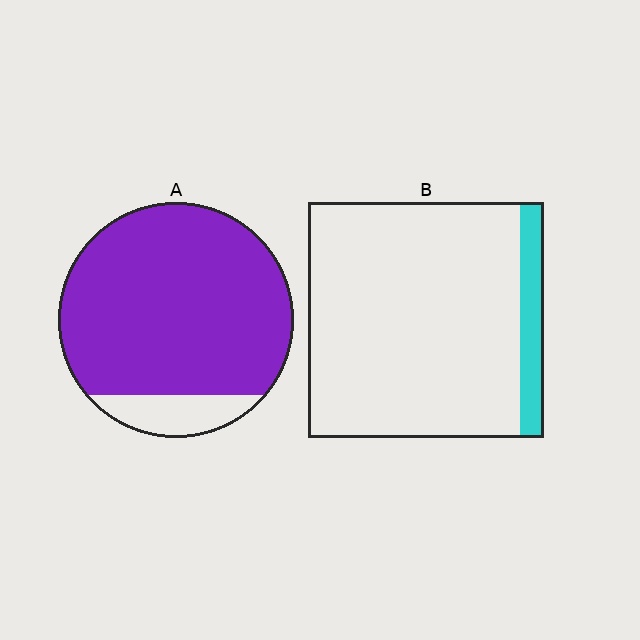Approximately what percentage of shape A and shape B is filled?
A is approximately 90% and B is approximately 10%.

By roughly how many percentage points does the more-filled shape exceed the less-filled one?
By roughly 75 percentage points (A over B).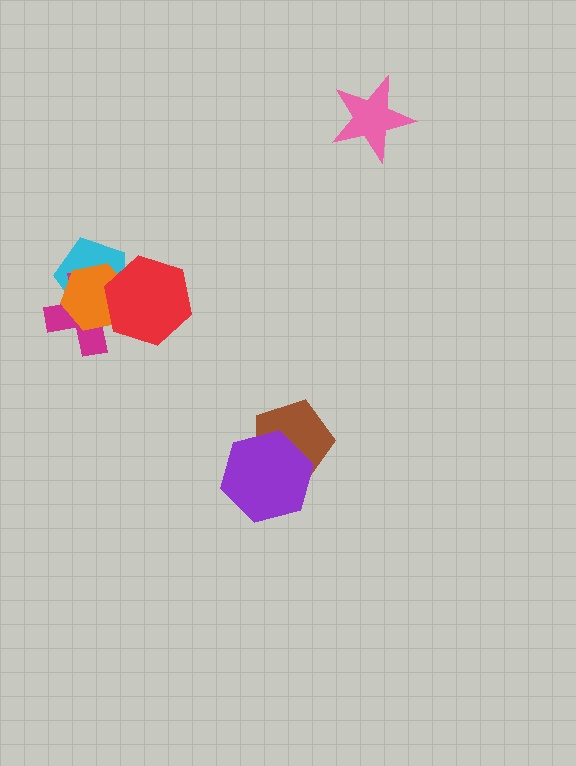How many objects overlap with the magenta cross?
3 objects overlap with the magenta cross.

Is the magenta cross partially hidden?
Yes, it is partially covered by another shape.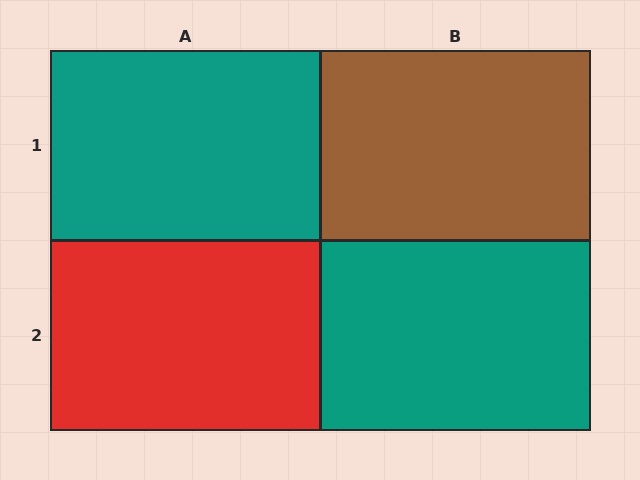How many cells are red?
1 cell is red.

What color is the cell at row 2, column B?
Teal.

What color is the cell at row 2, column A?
Red.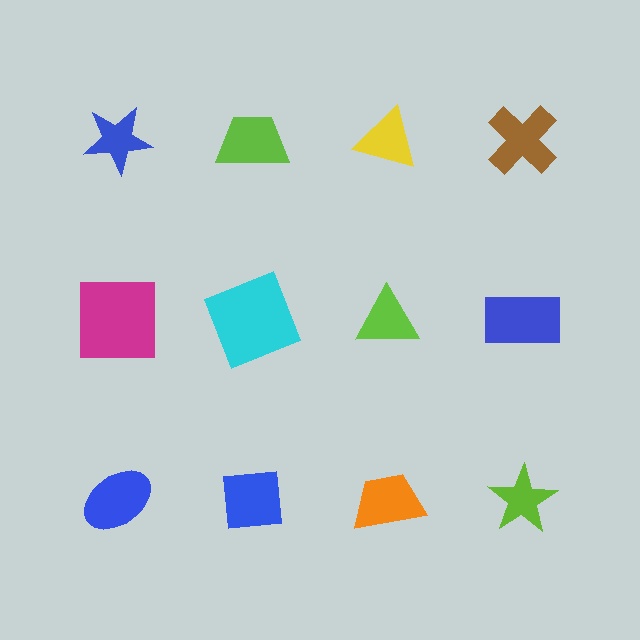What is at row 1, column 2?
A lime trapezoid.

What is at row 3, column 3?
An orange trapezoid.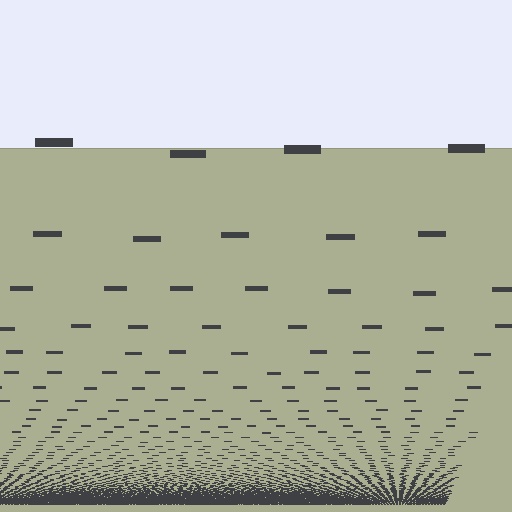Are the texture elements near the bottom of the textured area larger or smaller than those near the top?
Smaller. The gradient is inverted — elements near the bottom are smaller and denser.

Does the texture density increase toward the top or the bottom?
Density increases toward the bottom.